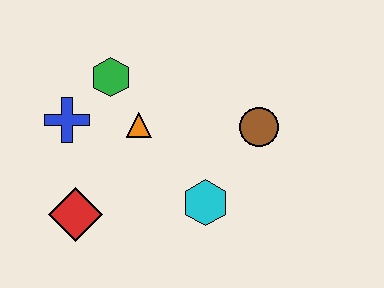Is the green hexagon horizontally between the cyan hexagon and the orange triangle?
No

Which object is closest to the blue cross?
The green hexagon is closest to the blue cross.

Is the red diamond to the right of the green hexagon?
No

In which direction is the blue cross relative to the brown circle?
The blue cross is to the left of the brown circle.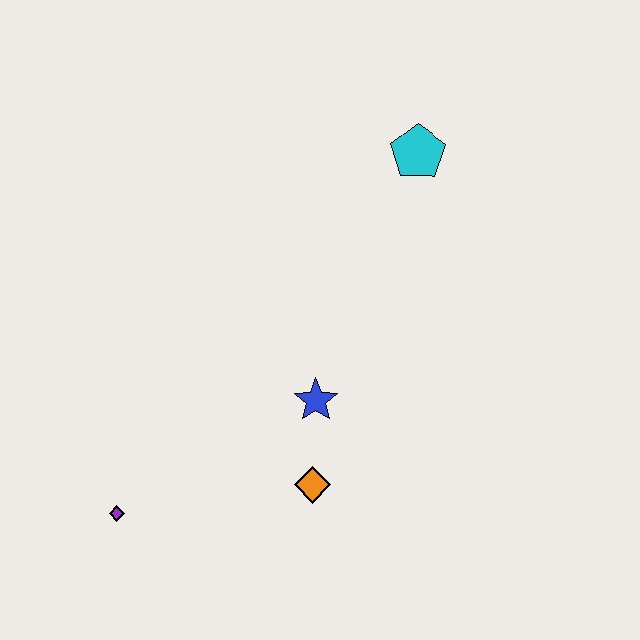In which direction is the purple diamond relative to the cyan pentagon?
The purple diamond is below the cyan pentagon.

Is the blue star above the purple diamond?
Yes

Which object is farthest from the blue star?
The cyan pentagon is farthest from the blue star.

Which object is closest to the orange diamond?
The blue star is closest to the orange diamond.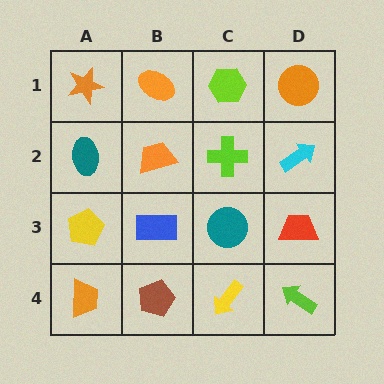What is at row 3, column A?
A yellow pentagon.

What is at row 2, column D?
A cyan arrow.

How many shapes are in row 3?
4 shapes.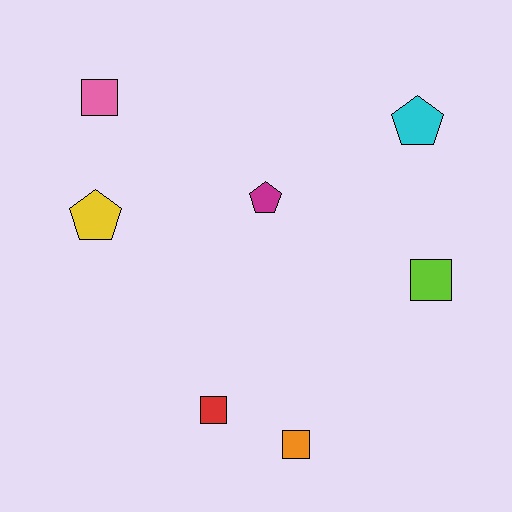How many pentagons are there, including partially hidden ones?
There are 3 pentagons.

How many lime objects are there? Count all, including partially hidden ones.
There is 1 lime object.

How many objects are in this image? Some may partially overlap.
There are 7 objects.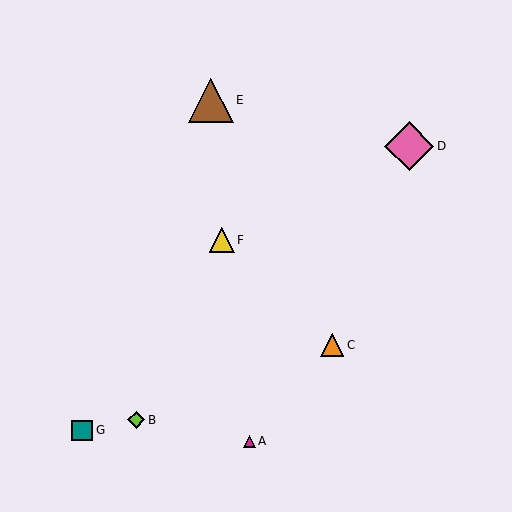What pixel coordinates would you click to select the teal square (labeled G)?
Click at (82, 430) to select the teal square G.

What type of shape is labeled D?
Shape D is a pink diamond.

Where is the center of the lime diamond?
The center of the lime diamond is at (136, 420).